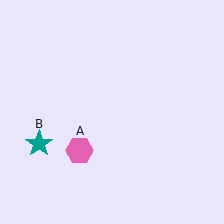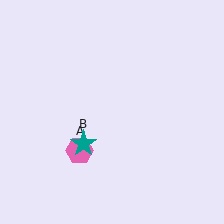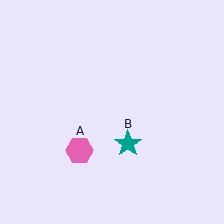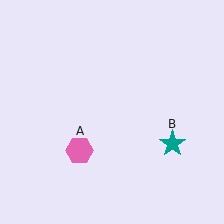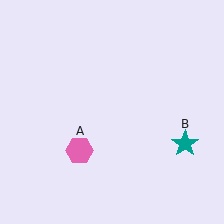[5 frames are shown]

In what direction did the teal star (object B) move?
The teal star (object B) moved right.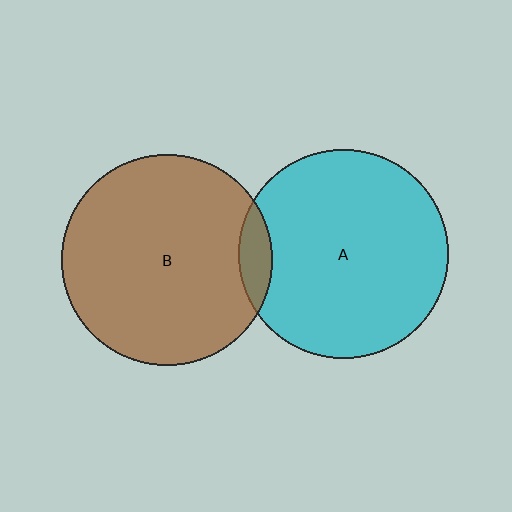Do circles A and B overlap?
Yes.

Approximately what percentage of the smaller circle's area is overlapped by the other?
Approximately 10%.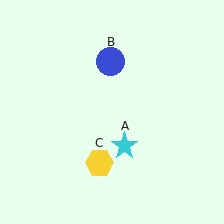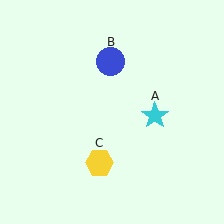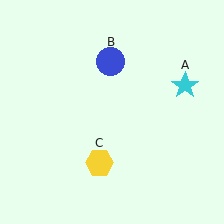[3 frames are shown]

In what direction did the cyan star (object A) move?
The cyan star (object A) moved up and to the right.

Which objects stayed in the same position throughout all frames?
Blue circle (object B) and yellow hexagon (object C) remained stationary.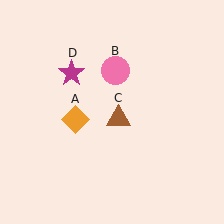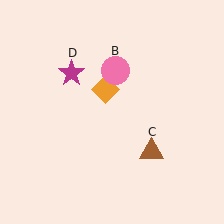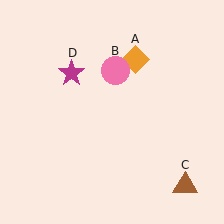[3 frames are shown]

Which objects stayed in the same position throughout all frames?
Pink circle (object B) and magenta star (object D) remained stationary.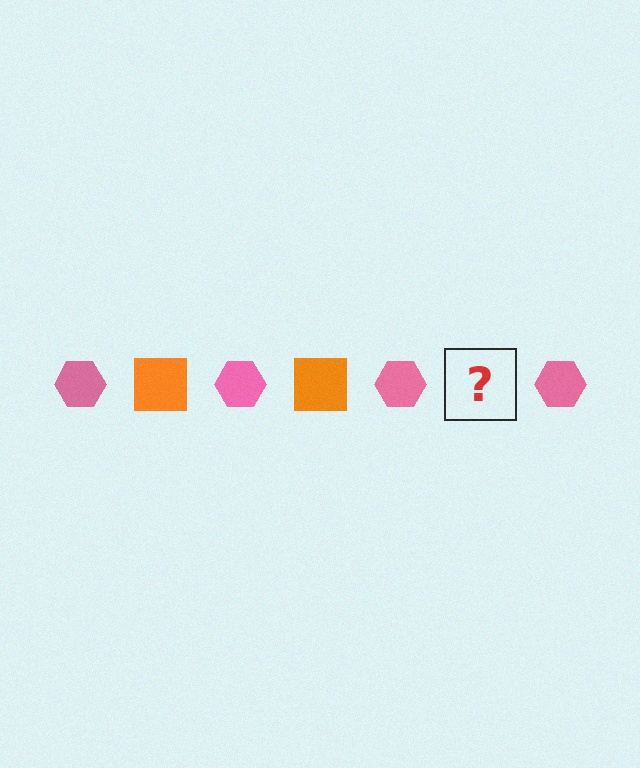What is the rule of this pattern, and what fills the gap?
The rule is that the pattern alternates between pink hexagon and orange square. The gap should be filled with an orange square.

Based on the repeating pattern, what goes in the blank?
The blank should be an orange square.